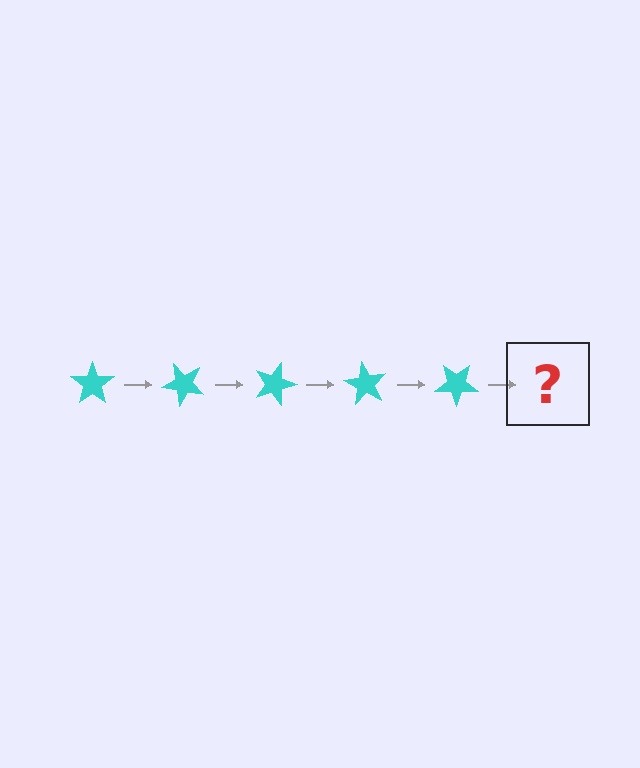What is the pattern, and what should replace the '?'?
The pattern is that the star rotates 45 degrees each step. The '?' should be a cyan star rotated 225 degrees.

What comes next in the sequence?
The next element should be a cyan star rotated 225 degrees.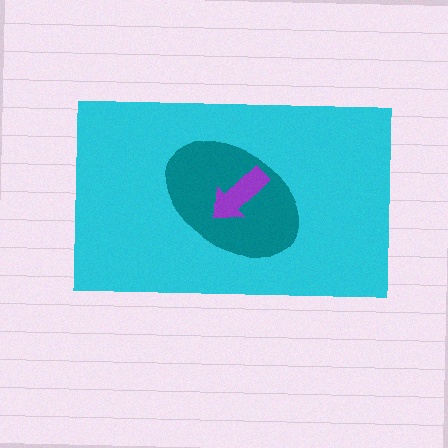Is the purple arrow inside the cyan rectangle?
Yes.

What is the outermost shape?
The cyan rectangle.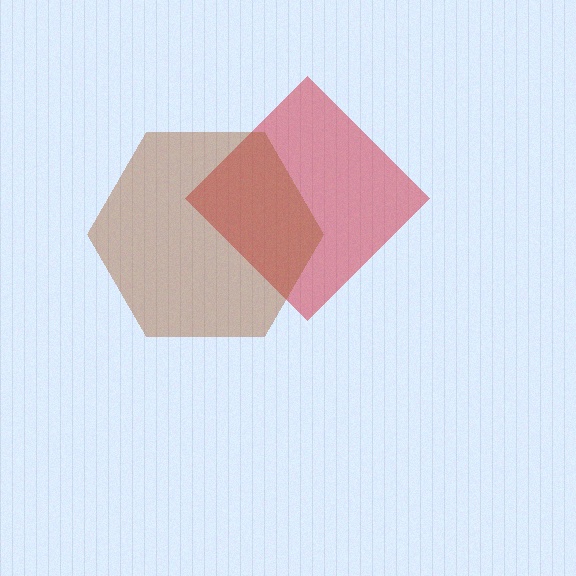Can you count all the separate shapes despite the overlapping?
Yes, there are 2 separate shapes.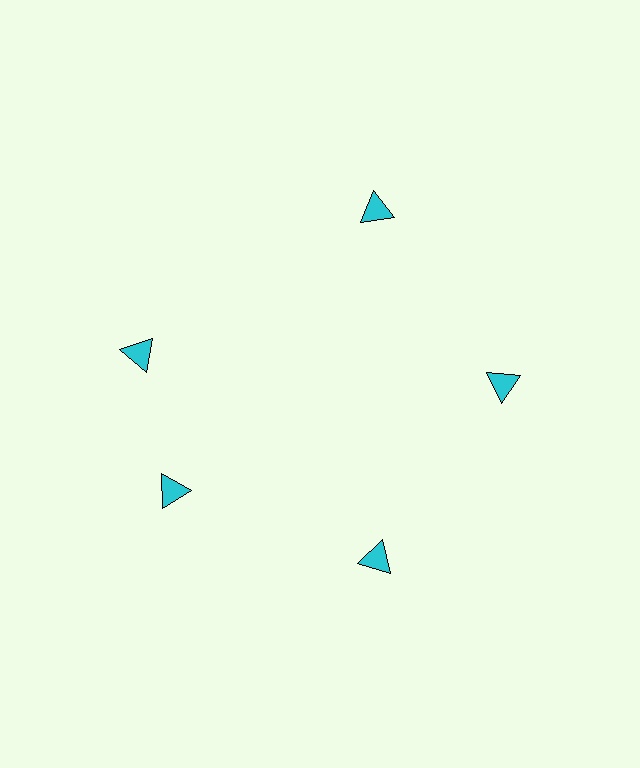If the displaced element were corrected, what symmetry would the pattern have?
It would have 5-fold rotational symmetry — the pattern would map onto itself every 72 degrees.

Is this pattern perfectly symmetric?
No. The 5 cyan triangles are arranged in a ring, but one element near the 10 o'clock position is rotated out of alignment along the ring, breaking the 5-fold rotational symmetry.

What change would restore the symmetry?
The symmetry would be restored by rotating it back into even spacing with its neighbors so that all 5 triangles sit at equal angles and equal distance from the center.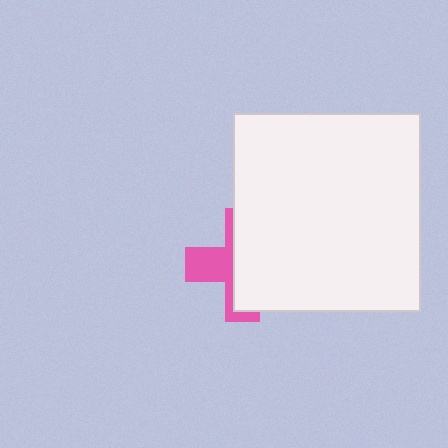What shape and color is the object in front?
The object in front is a white rectangle.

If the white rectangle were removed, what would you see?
You would see the complete pink cross.